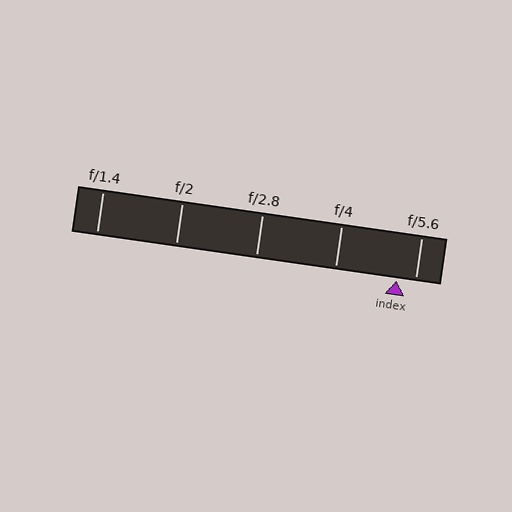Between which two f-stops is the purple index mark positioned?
The index mark is between f/4 and f/5.6.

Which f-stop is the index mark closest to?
The index mark is closest to f/5.6.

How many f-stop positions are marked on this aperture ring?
There are 5 f-stop positions marked.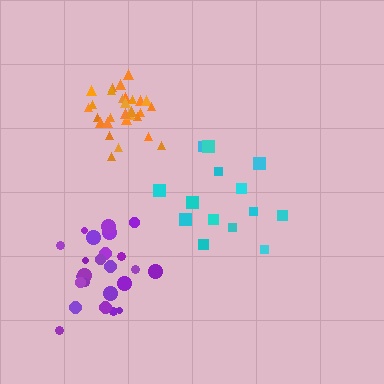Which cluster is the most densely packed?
Orange.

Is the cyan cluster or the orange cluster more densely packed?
Orange.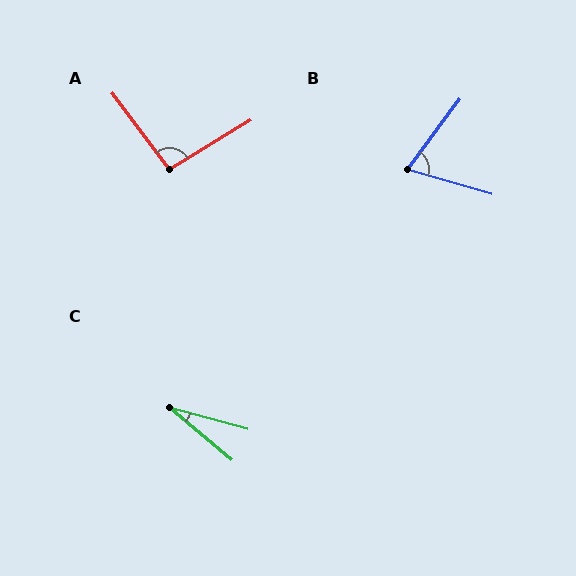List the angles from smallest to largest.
C (25°), B (70°), A (96°).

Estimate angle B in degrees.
Approximately 70 degrees.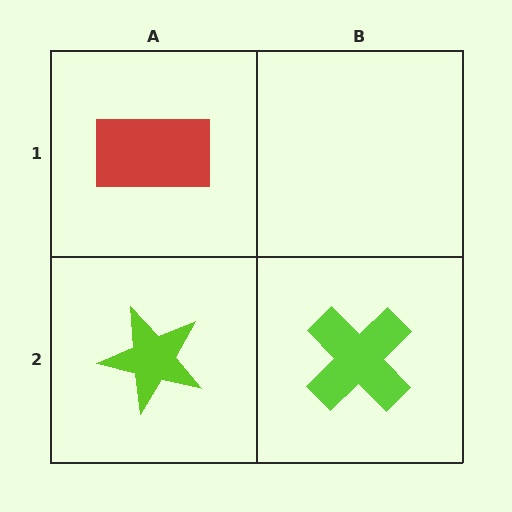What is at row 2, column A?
A lime star.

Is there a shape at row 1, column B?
No, that cell is empty.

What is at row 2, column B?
A lime cross.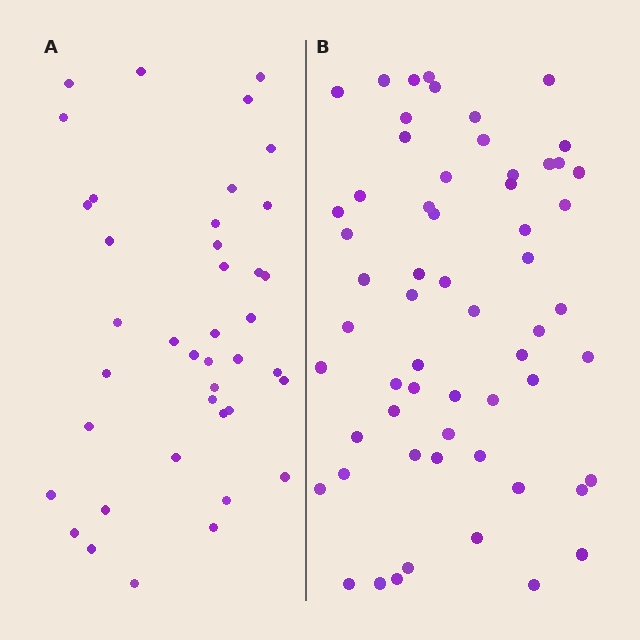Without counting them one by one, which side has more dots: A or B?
Region B (the right region) has more dots.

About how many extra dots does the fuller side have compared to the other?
Region B has approximately 20 more dots than region A.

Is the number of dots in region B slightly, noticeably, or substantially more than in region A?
Region B has substantially more. The ratio is roughly 1.5 to 1.